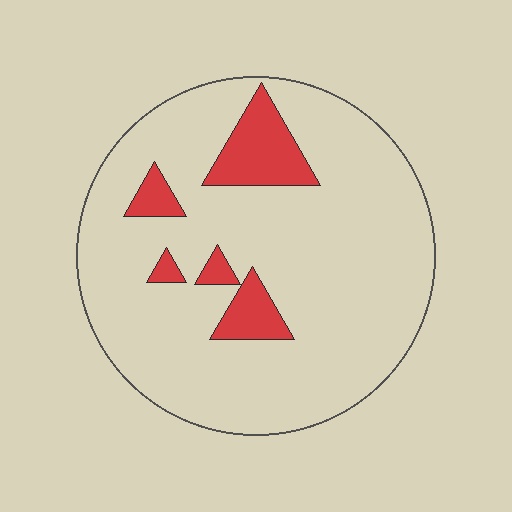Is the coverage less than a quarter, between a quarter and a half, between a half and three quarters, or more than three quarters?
Less than a quarter.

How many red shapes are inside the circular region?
5.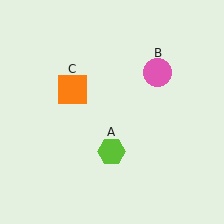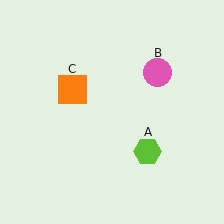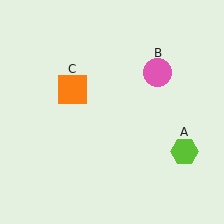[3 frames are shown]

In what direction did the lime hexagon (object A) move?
The lime hexagon (object A) moved right.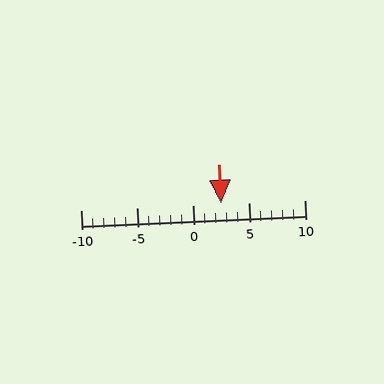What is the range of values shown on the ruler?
The ruler shows values from -10 to 10.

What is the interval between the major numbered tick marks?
The major tick marks are spaced 5 units apart.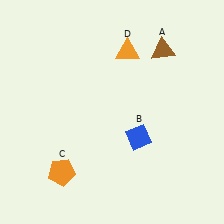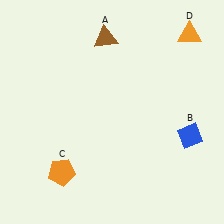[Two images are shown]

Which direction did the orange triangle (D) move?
The orange triangle (D) moved right.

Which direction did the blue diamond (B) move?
The blue diamond (B) moved right.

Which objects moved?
The objects that moved are: the brown triangle (A), the blue diamond (B), the orange triangle (D).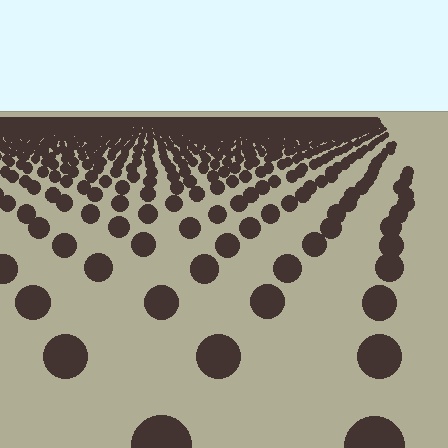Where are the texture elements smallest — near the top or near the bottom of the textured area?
Near the top.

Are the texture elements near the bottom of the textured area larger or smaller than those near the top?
Larger. Near the bottom, elements are closer to the viewer and appear at a bigger on-screen size.